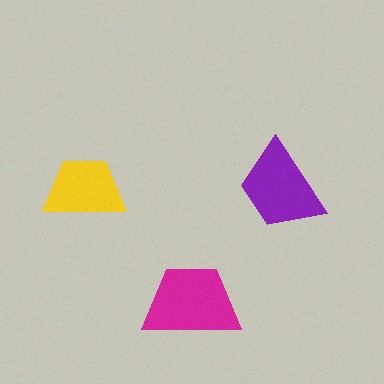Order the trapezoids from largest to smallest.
the magenta one, the purple one, the yellow one.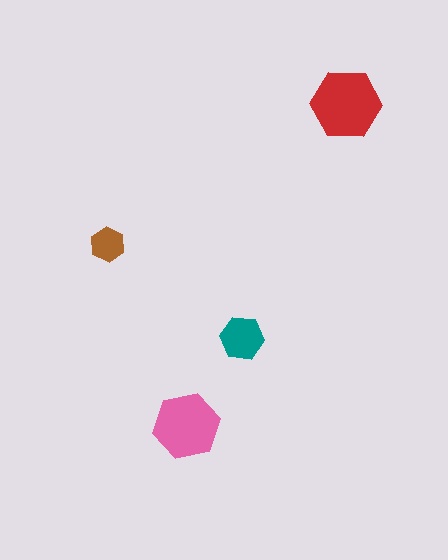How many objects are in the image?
There are 4 objects in the image.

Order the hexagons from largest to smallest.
the red one, the pink one, the teal one, the brown one.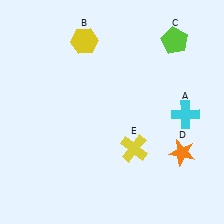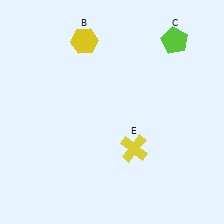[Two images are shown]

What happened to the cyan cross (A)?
The cyan cross (A) was removed in Image 2. It was in the bottom-right area of Image 1.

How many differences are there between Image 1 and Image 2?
There are 2 differences between the two images.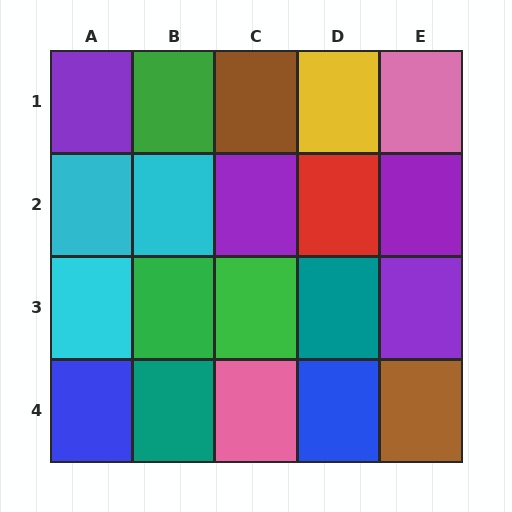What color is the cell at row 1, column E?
Pink.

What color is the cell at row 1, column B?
Green.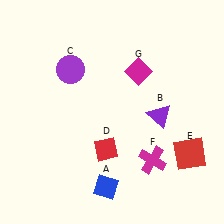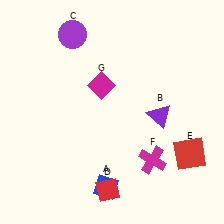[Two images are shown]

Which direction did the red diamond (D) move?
The red diamond (D) moved down.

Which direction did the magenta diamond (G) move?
The magenta diamond (G) moved left.